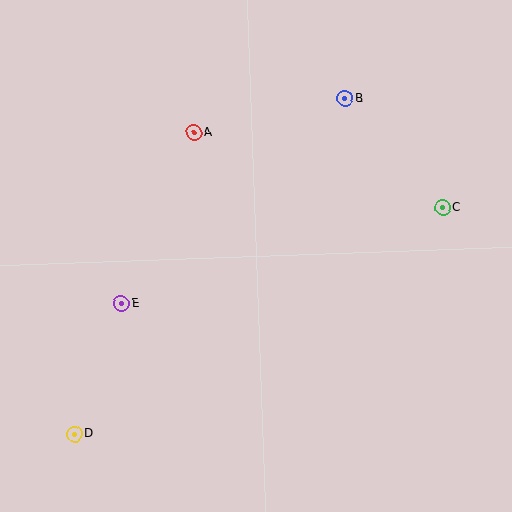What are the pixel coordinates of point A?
Point A is at (194, 133).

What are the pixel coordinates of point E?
Point E is at (122, 304).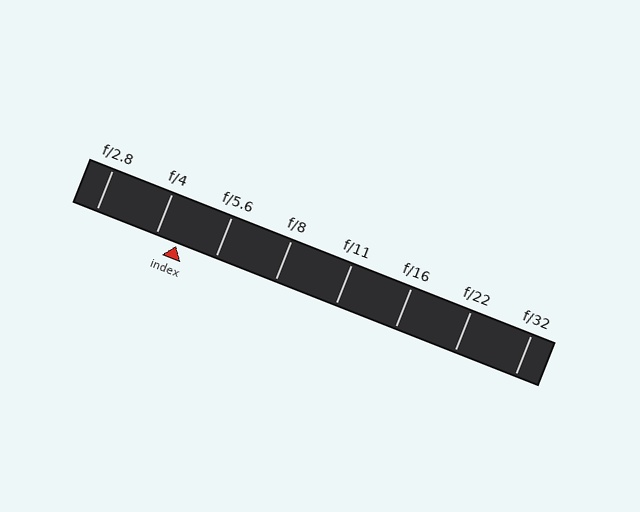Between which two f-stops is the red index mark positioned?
The index mark is between f/4 and f/5.6.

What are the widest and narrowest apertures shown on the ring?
The widest aperture shown is f/2.8 and the narrowest is f/32.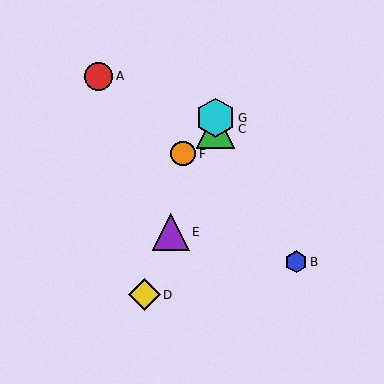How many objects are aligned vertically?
2 objects (C, G) are aligned vertically.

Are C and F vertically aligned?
No, C is at x≈216 and F is at x≈183.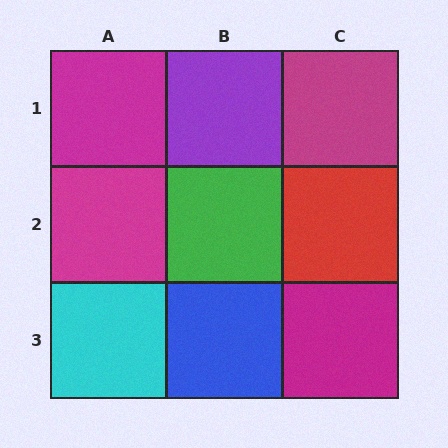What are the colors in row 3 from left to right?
Cyan, blue, magenta.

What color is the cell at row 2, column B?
Green.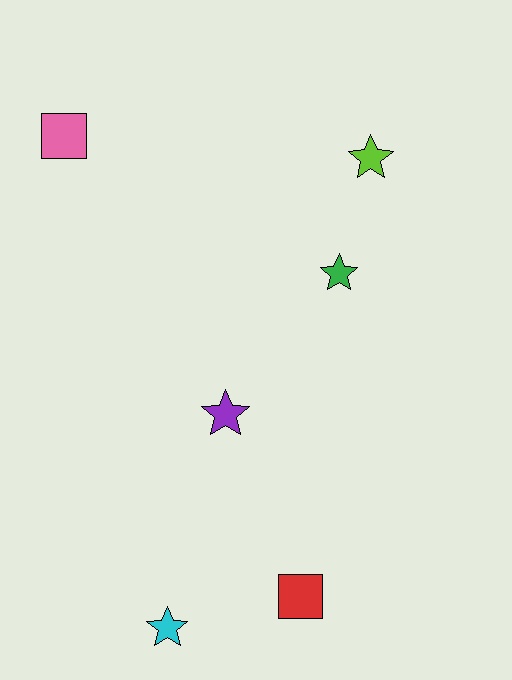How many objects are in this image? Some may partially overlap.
There are 6 objects.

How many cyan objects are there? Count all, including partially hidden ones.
There is 1 cyan object.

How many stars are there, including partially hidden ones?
There are 4 stars.